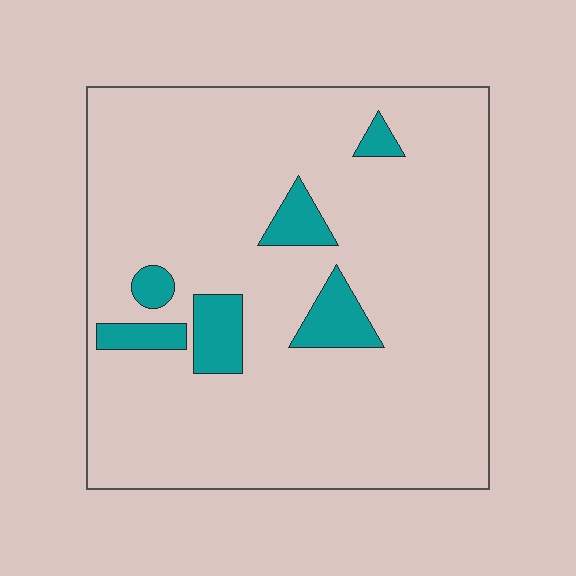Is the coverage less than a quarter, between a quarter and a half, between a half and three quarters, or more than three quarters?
Less than a quarter.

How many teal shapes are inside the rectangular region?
6.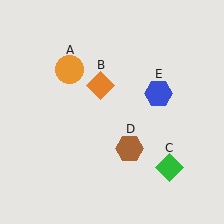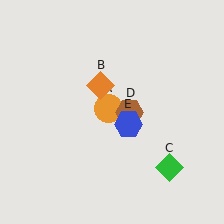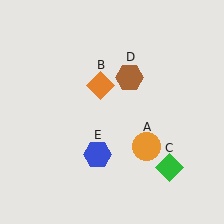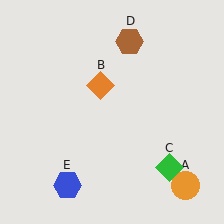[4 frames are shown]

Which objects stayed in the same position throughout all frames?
Orange diamond (object B) and green diamond (object C) remained stationary.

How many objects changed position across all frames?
3 objects changed position: orange circle (object A), brown hexagon (object D), blue hexagon (object E).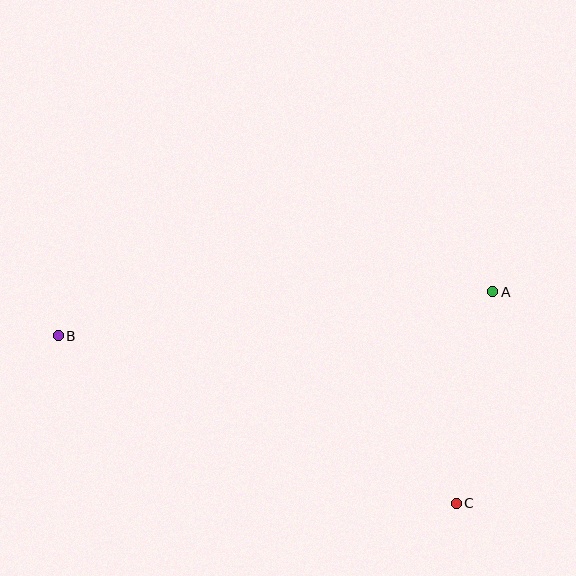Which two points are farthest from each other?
Points A and B are farthest from each other.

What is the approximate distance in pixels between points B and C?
The distance between B and C is approximately 432 pixels.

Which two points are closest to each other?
Points A and C are closest to each other.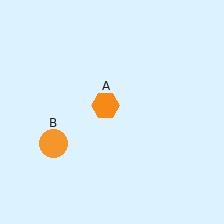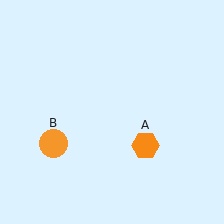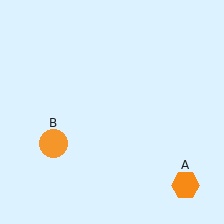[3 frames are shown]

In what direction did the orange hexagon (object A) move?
The orange hexagon (object A) moved down and to the right.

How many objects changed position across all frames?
1 object changed position: orange hexagon (object A).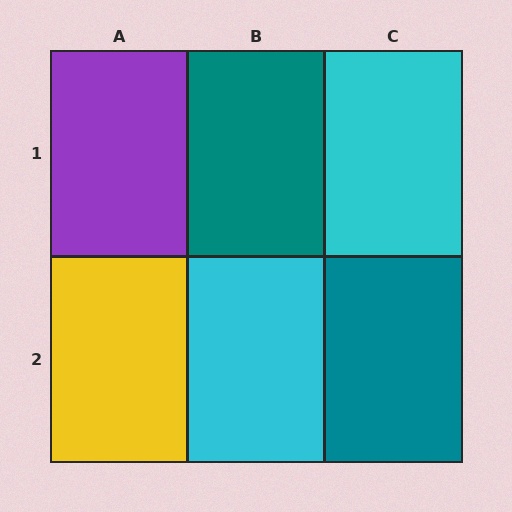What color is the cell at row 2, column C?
Teal.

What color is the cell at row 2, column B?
Cyan.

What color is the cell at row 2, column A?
Yellow.